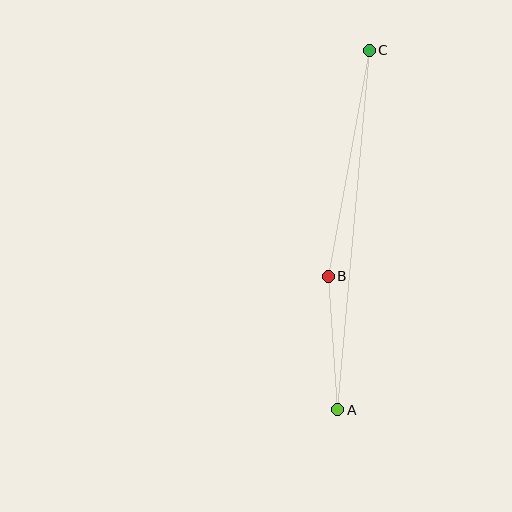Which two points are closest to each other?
Points A and B are closest to each other.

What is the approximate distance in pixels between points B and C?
The distance between B and C is approximately 229 pixels.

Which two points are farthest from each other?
Points A and C are farthest from each other.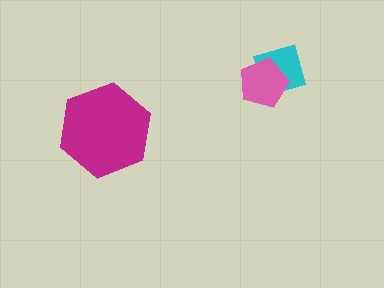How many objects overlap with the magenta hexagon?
0 objects overlap with the magenta hexagon.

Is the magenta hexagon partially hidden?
No, no other shape covers it.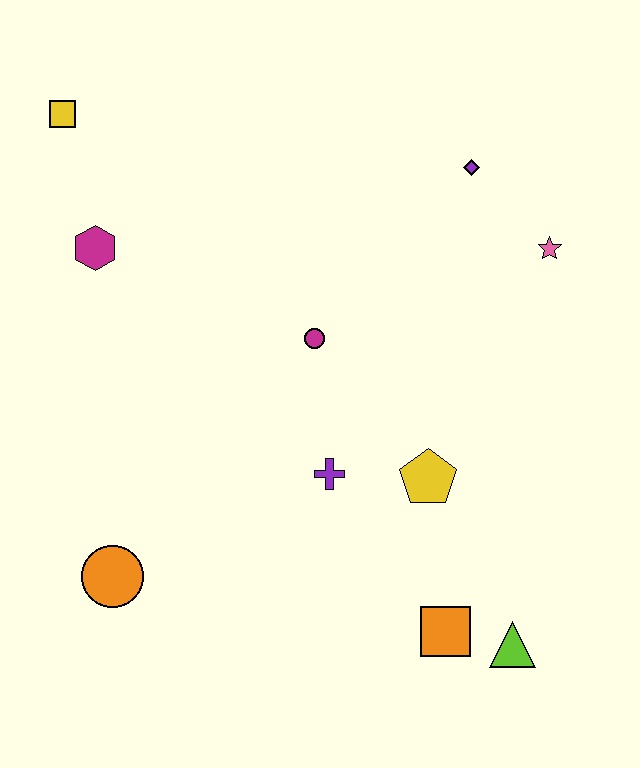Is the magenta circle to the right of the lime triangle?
No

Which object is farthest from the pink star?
The orange circle is farthest from the pink star.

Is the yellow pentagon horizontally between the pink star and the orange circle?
Yes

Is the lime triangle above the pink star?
No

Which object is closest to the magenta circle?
The purple cross is closest to the magenta circle.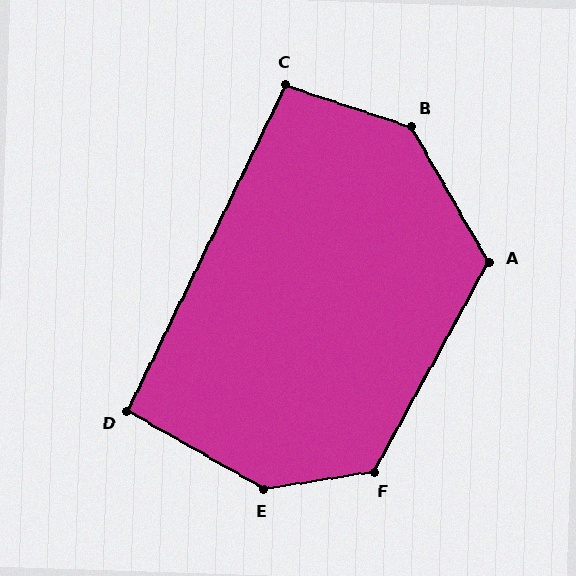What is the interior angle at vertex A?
Approximately 121 degrees (obtuse).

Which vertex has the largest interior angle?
E, at approximately 141 degrees.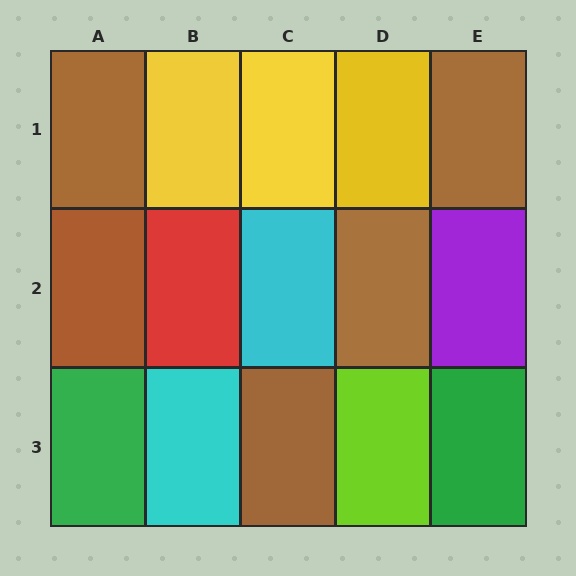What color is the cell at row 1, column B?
Yellow.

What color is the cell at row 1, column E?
Brown.